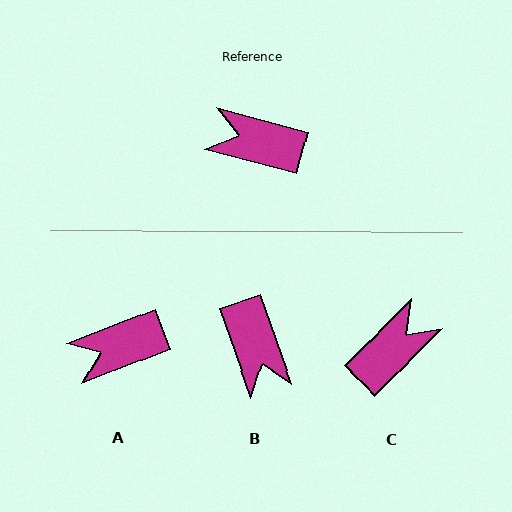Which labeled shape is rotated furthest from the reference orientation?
B, about 124 degrees away.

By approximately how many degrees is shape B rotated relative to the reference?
Approximately 124 degrees counter-clockwise.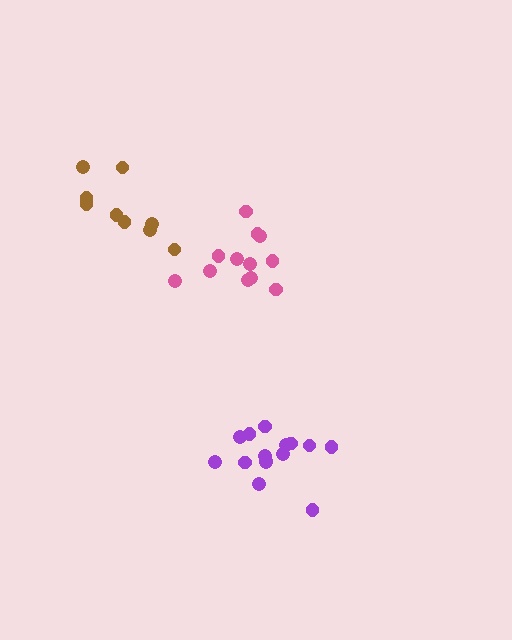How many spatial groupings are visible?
There are 3 spatial groupings.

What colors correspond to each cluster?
The clusters are colored: brown, purple, pink.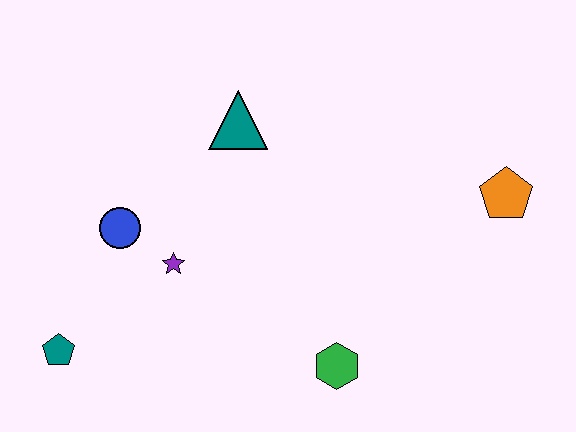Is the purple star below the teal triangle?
Yes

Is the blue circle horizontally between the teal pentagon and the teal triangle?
Yes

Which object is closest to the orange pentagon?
The green hexagon is closest to the orange pentagon.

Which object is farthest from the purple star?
The orange pentagon is farthest from the purple star.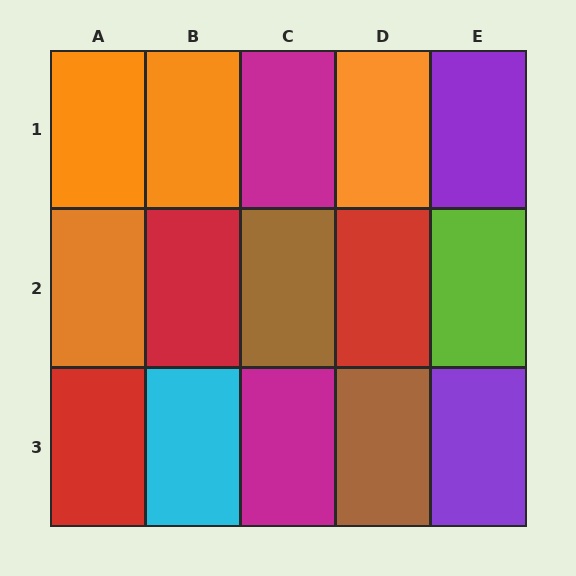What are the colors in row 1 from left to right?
Orange, orange, magenta, orange, purple.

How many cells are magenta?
2 cells are magenta.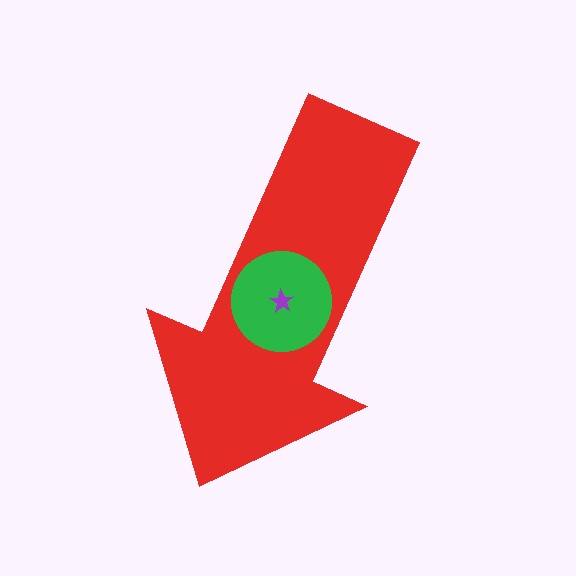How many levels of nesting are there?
3.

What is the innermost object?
The purple star.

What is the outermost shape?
The red arrow.